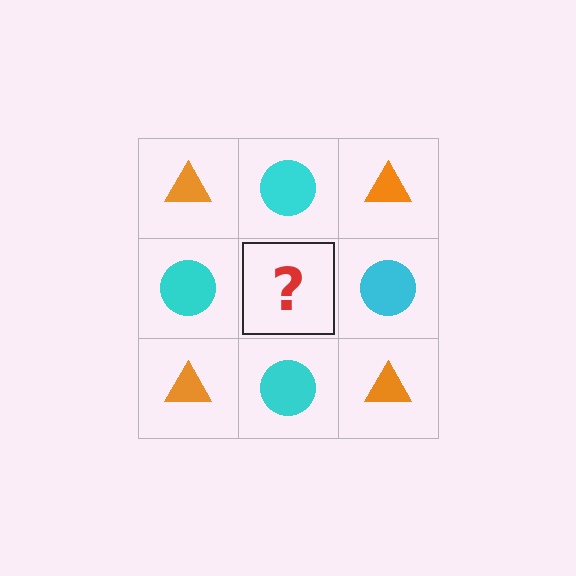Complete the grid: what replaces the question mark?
The question mark should be replaced with an orange triangle.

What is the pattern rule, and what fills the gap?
The rule is that it alternates orange triangle and cyan circle in a checkerboard pattern. The gap should be filled with an orange triangle.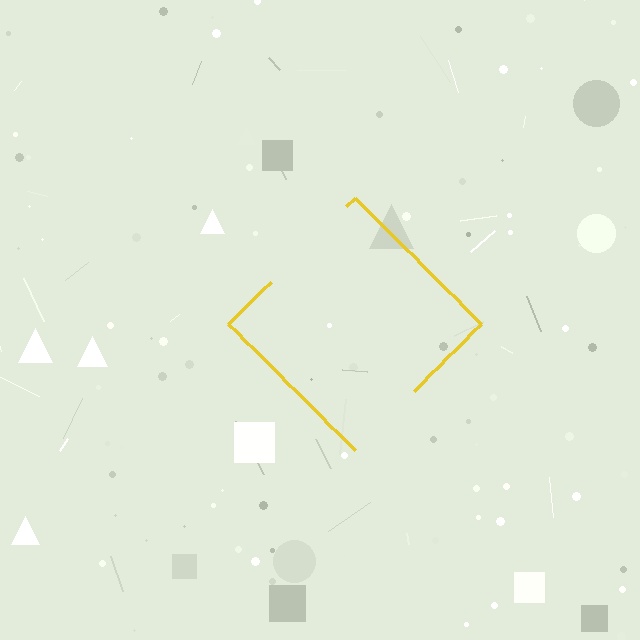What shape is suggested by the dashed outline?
The dashed outline suggests a diamond.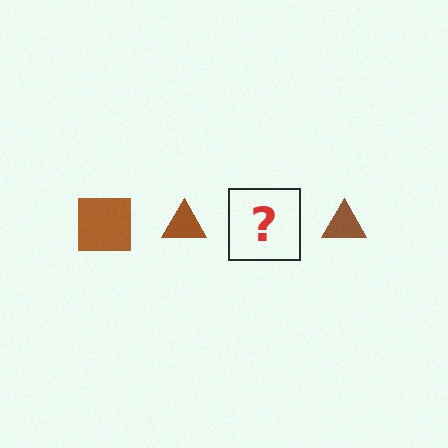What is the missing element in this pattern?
The missing element is a brown square.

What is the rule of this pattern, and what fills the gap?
The rule is that the pattern cycles through square, triangle shapes in brown. The gap should be filled with a brown square.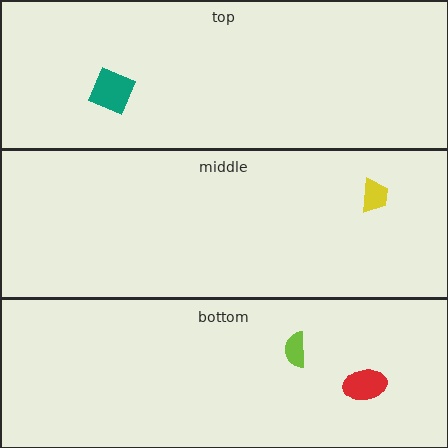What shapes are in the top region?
The teal square.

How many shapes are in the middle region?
1.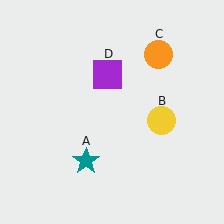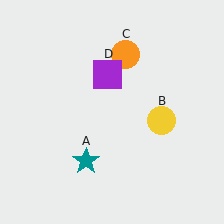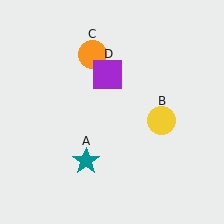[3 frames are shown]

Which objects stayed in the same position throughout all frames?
Teal star (object A) and yellow circle (object B) and purple square (object D) remained stationary.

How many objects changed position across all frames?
1 object changed position: orange circle (object C).